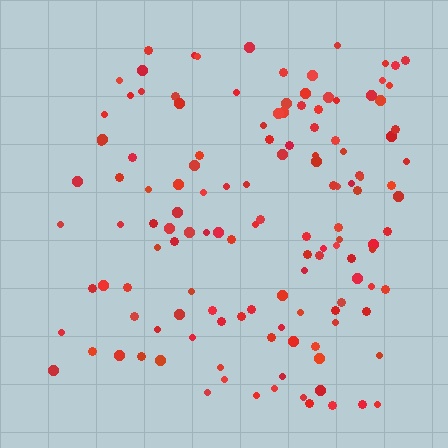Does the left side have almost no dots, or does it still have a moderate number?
Still a moderate number, just noticeably fewer than the right.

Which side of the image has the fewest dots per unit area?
The left.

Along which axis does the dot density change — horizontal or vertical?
Horizontal.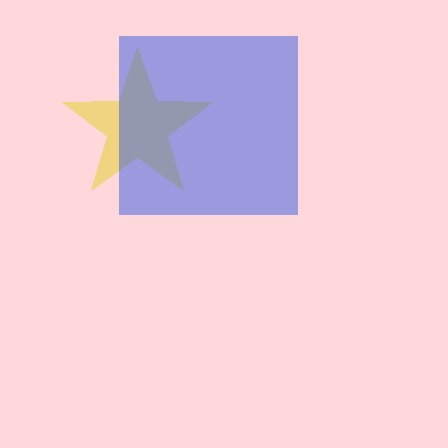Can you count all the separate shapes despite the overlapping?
Yes, there are 2 separate shapes.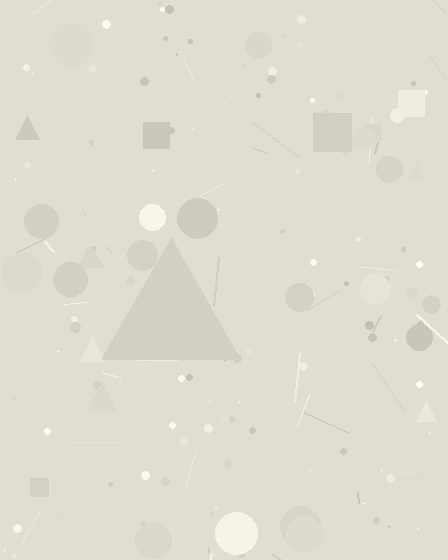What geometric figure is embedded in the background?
A triangle is embedded in the background.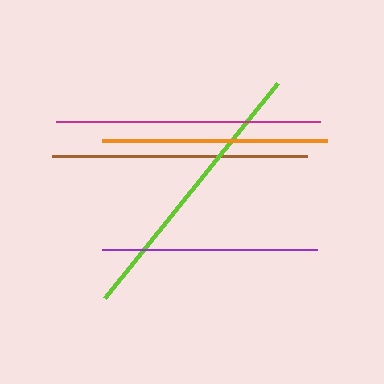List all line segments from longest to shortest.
From longest to shortest: lime, magenta, brown, orange, purple.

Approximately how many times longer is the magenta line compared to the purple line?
The magenta line is approximately 1.2 times the length of the purple line.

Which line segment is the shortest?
The purple line is the shortest at approximately 215 pixels.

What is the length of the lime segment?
The lime segment is approximately 276 pixels long.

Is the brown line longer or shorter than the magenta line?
The magenta line is longer than the brown line.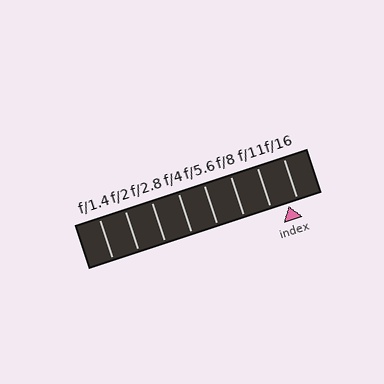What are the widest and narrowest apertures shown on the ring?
The widest aperture shown is f/1.4 and the narrowest is f/16.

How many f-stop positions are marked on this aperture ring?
There are 8 f-stop positions marked.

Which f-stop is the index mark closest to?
The index mark is closest to f/16.